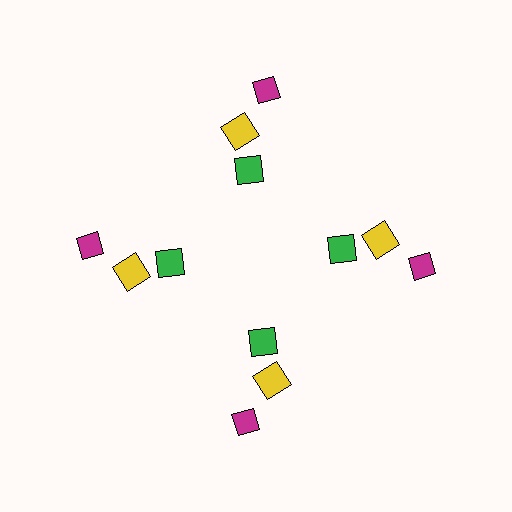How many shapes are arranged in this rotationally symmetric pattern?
There are 12 shapes, arranged in 4 groups of 3.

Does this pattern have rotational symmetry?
Yes, this pattern has 4-fold rotational symmetry. It looks the same after rotating 90 degrees around the center.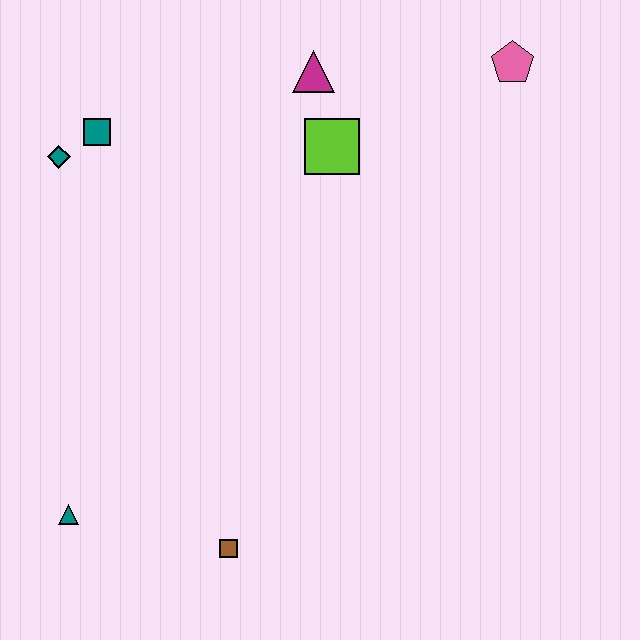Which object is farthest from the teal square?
The brown square is farthest from the teal square.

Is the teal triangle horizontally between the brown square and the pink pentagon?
No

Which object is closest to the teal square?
The teal diamond is closest to the teal square.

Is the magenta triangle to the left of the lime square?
Yes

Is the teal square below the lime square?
No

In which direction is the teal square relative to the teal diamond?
The teal square is to the right of the teal diamond.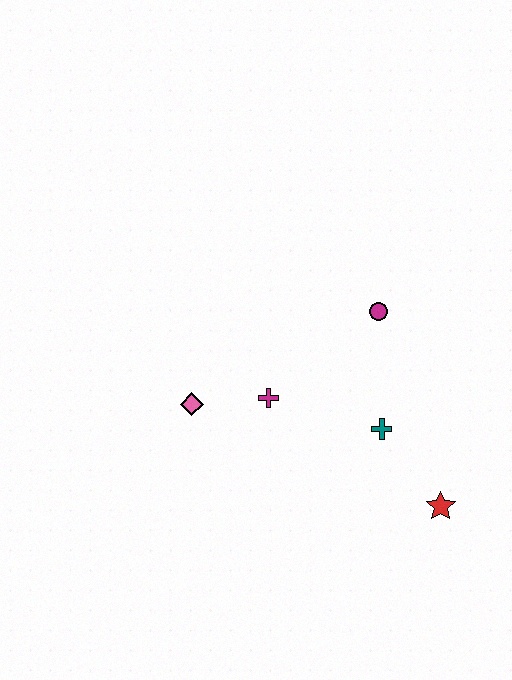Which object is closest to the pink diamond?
The magenta cross is closest to the pink diamond.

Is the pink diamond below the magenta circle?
Yes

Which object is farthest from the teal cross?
The pink diamond is farthest from the teal cross.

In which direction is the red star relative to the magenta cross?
The red star is to the right of the magenta cross.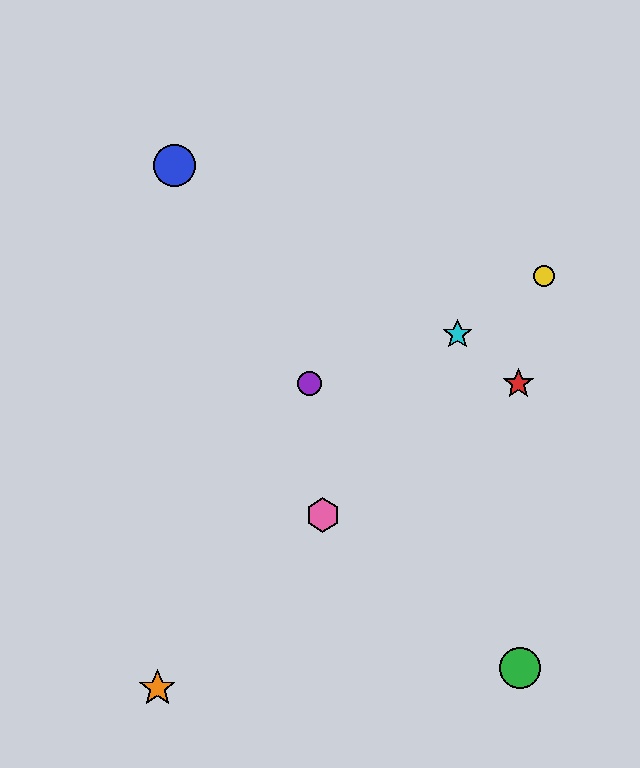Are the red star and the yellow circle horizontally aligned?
No, the red star is at y≈384 and the yellow circle is at y≈276.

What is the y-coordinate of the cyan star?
The cyan star is at y≈334.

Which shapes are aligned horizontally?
The red star, the purple circle are aligned horizontally.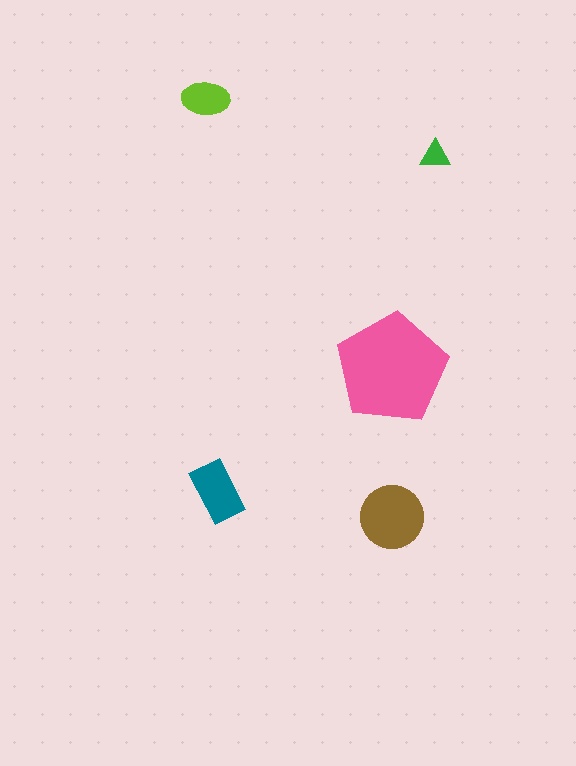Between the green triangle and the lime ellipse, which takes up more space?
The lime ellipse.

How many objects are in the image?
There are 5 objects in the image.